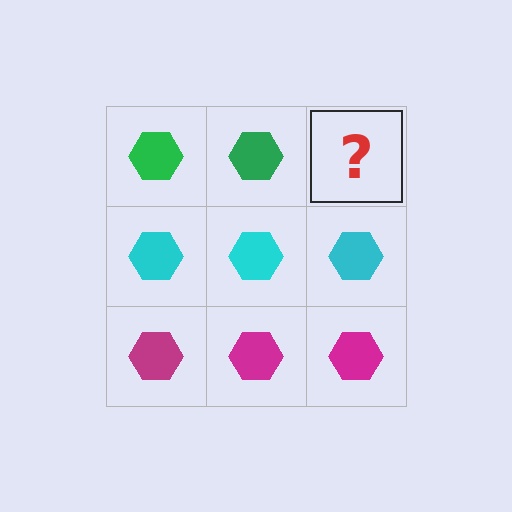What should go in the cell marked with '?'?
The missing cell should contain a green hexagon.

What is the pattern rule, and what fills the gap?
The rule is that each row has a consistent color. The gap should be filled with a green hexagon.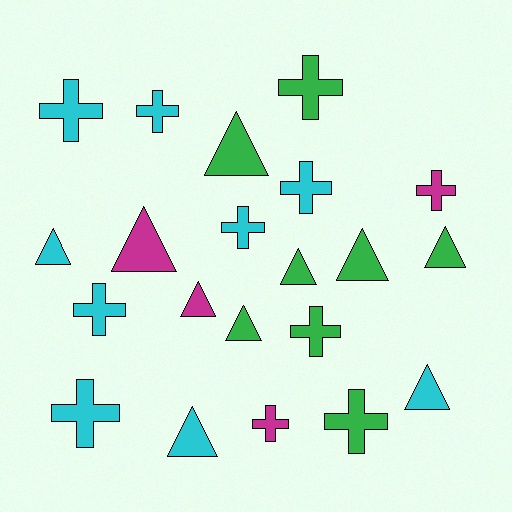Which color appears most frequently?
Cyan, with 9 objects.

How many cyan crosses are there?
There are 6 cyan crosses.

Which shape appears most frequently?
Cross, with 11 objects.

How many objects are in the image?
There are 21 objects.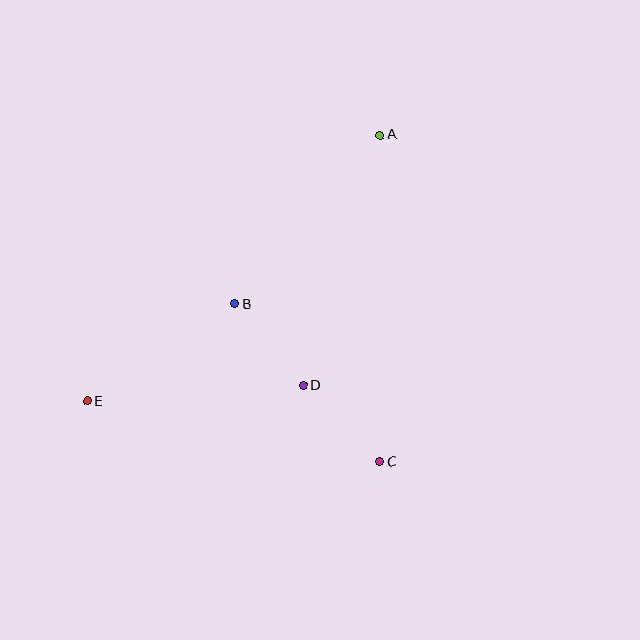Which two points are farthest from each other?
Points A and E are farthest from each other.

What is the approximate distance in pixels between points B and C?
The distance between B and C is approximately 214 pixels.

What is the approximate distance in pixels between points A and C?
The distance between A and C is approximately 327 pixels.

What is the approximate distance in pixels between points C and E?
The distance between C and E is approximately 299 pixels.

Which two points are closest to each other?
Points B and D are closest to each other.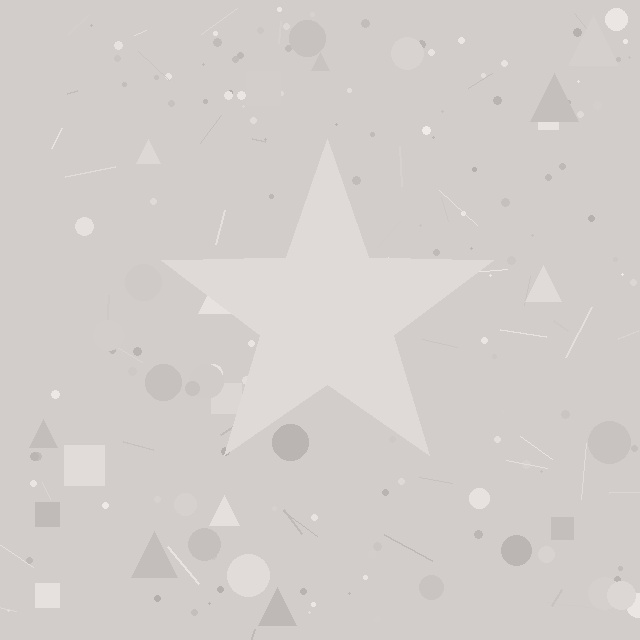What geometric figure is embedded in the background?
A star is embedded in the background.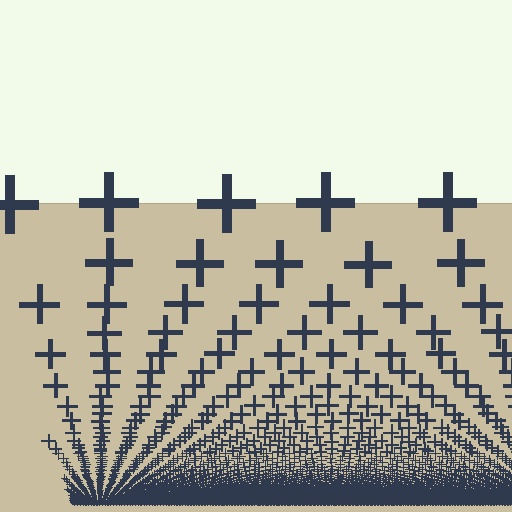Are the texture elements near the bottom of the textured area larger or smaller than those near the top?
Smaller. The gradient is inverted — elements near the bottom are smaller and denser.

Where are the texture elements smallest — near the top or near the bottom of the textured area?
Near the bottom.